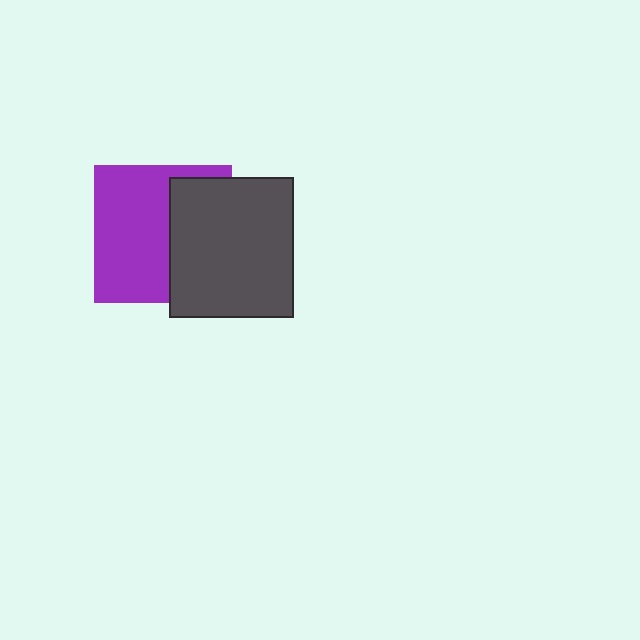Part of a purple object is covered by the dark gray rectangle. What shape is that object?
It is a square.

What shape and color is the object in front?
The object in front is a dark gray rectangle.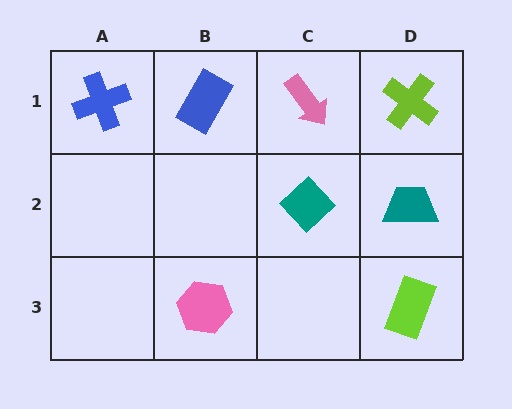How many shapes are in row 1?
4 shapes.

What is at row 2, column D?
A teal trapezoid.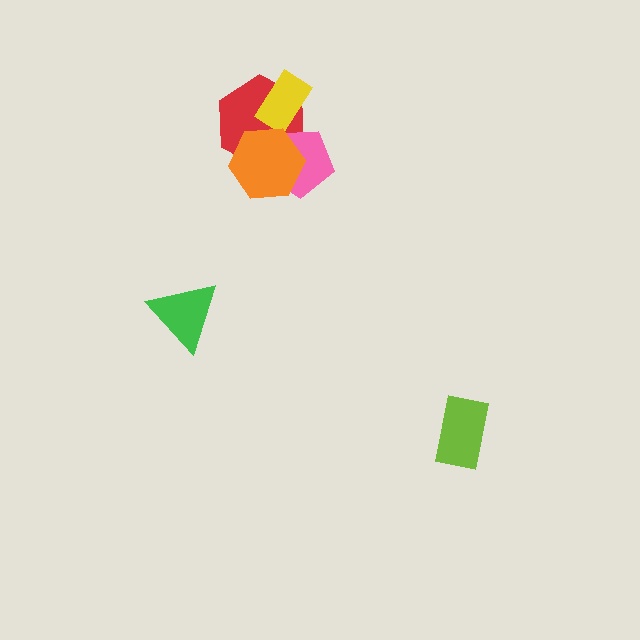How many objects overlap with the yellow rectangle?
1 object overlaps with the yellow rectangle.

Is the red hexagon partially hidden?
Yes, it is partially covered by another shape.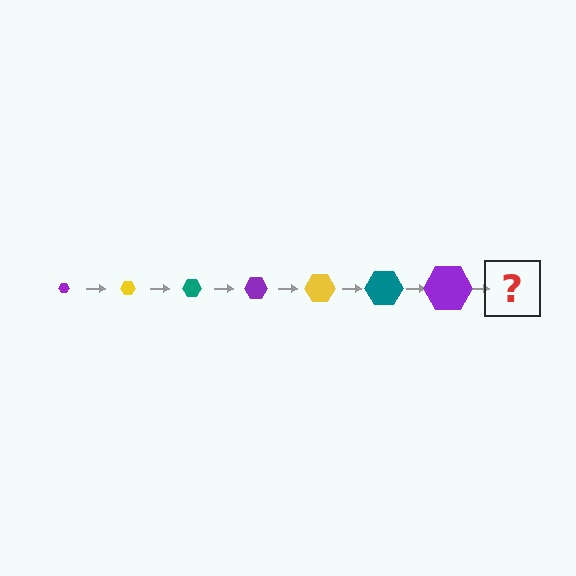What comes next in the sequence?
The next element should be a yellow hexagon, larger than the previous one.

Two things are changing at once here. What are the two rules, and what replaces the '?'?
The two rules are that the hexagon grows larger each step and the color cycles through purple, yellow, and teal. The '?' should be a yellow hexagon, larger than the previous one.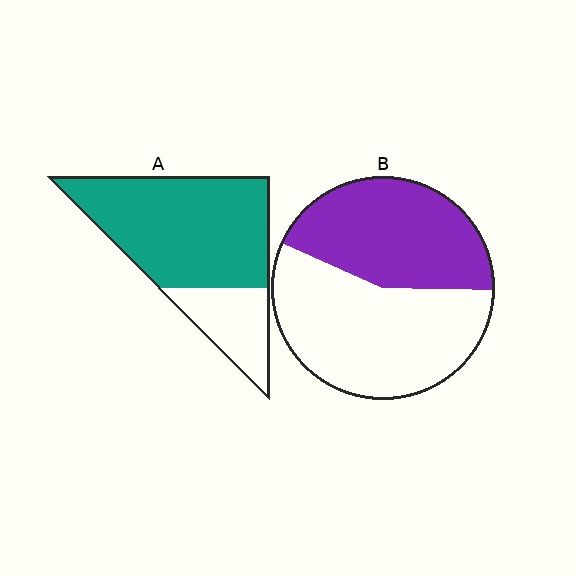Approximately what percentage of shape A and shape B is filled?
A is approximately 75% and B is approximately 45%.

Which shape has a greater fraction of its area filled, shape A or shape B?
Shape A.